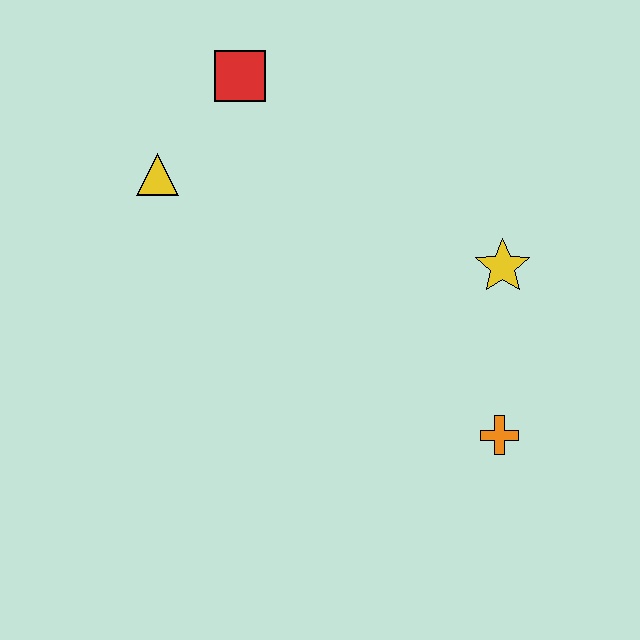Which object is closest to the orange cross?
The yellow star is closest to the orange cross.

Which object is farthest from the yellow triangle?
The orange cross is farthest from the yellow triangle.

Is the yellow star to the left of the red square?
No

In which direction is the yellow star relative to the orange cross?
The yellow star is above the orange cross.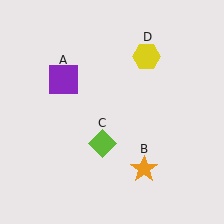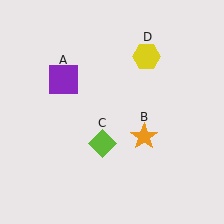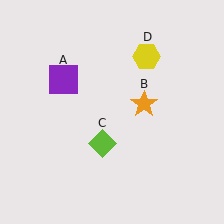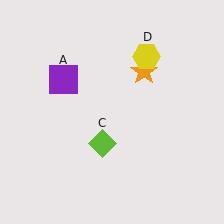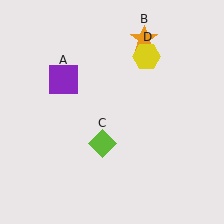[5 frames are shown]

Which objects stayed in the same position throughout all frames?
Purple square (object A) and lime diamond (object C) and yellow hexagon (object D) remained stationary.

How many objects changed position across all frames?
1 object changed position: orange star (object B).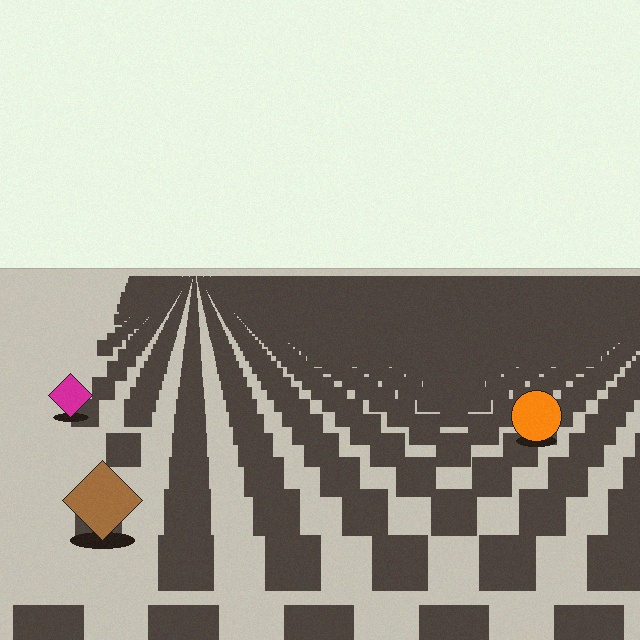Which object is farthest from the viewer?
The magenta diamond is farthest from the viewer. It appears smaller and the ground texture around it is denser.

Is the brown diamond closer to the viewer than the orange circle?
Yes. The brown diamond is closer — you can tell from the texture gradient: the ground texture is coarser near it.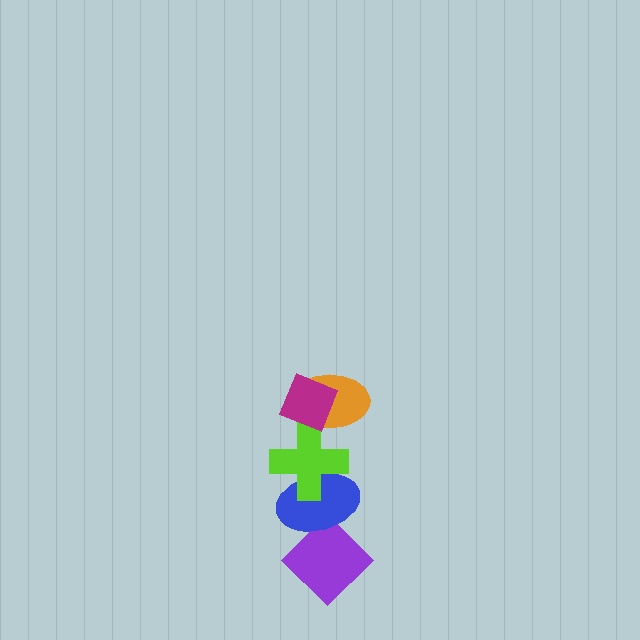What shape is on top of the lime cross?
The orange ellipse is on top of the lime cross.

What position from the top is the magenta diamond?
The magenta diamond is 1st from the top.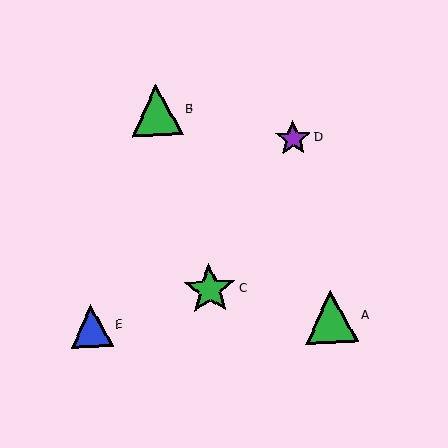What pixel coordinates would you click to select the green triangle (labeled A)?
Click at (331, 317) to select the green triangle A.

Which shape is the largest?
The green triangle (labeled A) is the largest.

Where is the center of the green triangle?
The center of the green triangle is at (331, 317).